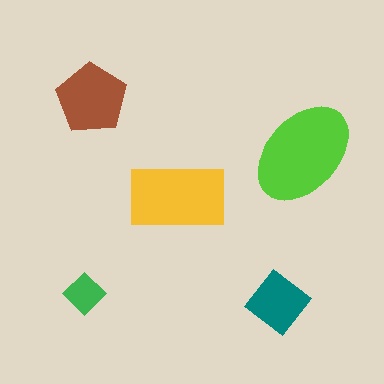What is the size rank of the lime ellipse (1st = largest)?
1st.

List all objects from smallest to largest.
The green diamond, the teal diamond, the brown pentagon, the yellow rectangle, the lime ellipse.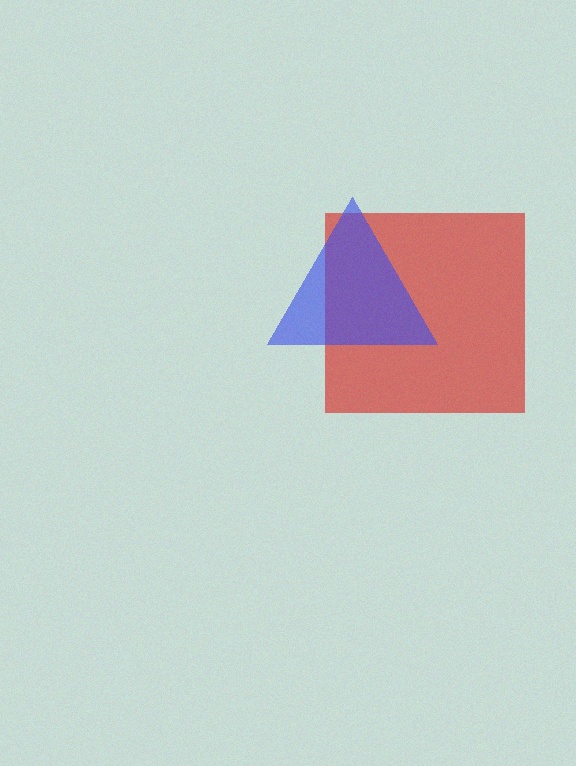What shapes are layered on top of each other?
The layered shapes are: a red square, a blue triangle.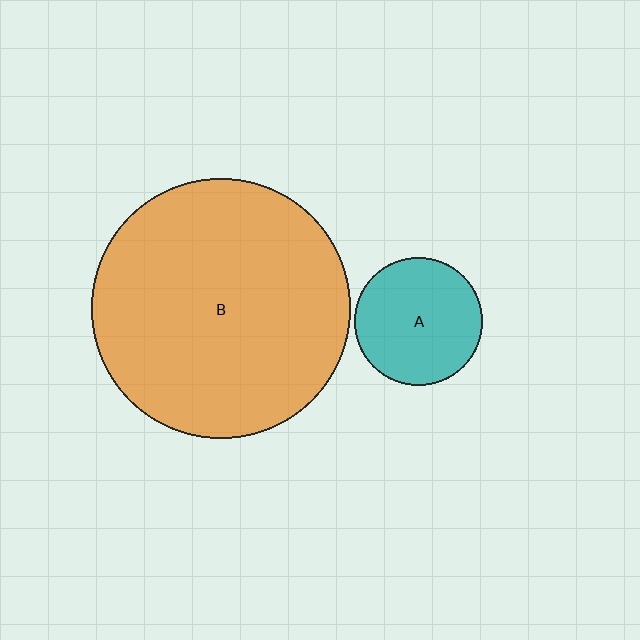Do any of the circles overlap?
No, none of the circles overlap.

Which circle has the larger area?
Circle B (orange).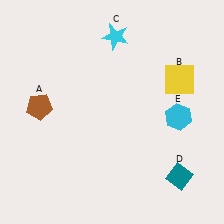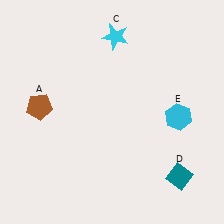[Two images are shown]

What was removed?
The yellow square (B) was removed in Image 2.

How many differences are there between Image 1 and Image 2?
There is 1 difference between the two images.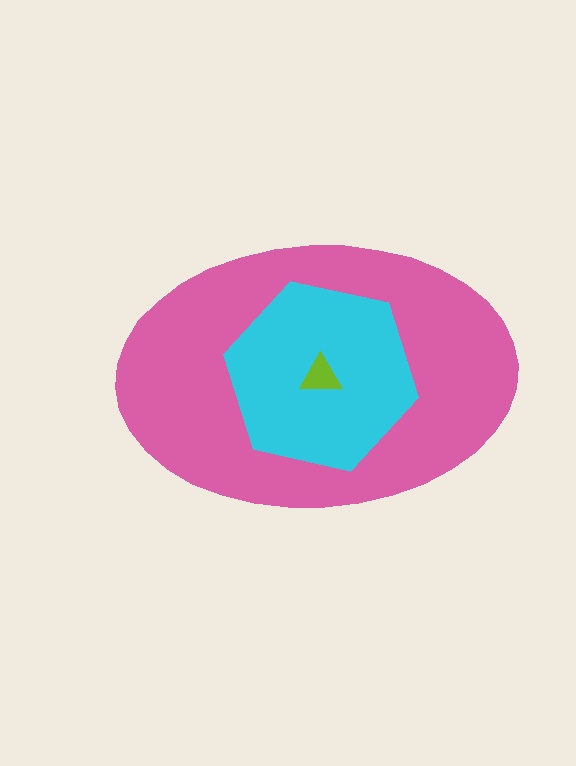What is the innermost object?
The lime triangle.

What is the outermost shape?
The pink ellipse.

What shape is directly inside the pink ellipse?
The cyan hexagon.